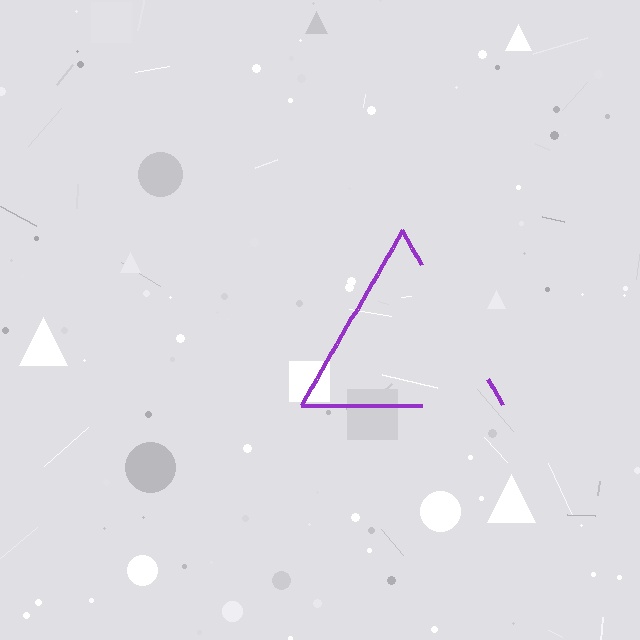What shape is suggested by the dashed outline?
The dashed outline suggests a triangle.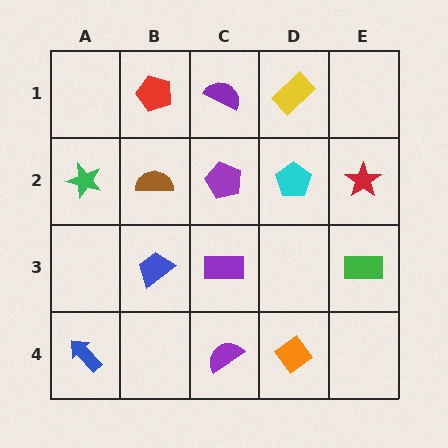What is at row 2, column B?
A brown semicircle.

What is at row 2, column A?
A green star.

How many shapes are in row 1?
3 shapes.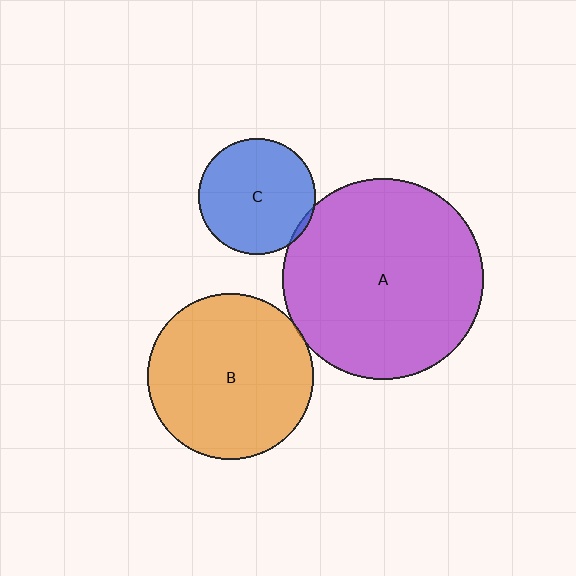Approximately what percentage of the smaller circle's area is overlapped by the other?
Approximately 5%.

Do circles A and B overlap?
Yes.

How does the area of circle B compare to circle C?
Approximately 2.0 times.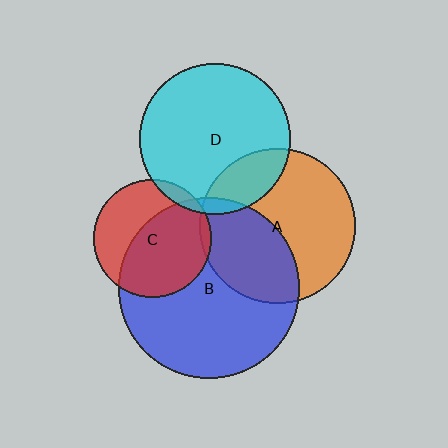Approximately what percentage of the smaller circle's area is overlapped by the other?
Approximately 20%.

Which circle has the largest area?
Circle B (blue).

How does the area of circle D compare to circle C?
Approximately 1.6 times.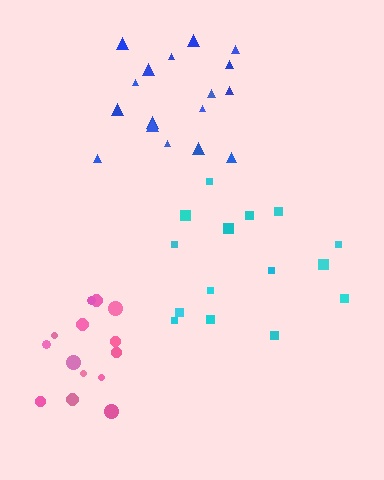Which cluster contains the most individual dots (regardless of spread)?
Blue (17).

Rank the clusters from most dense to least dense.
pink, blue, cyan.